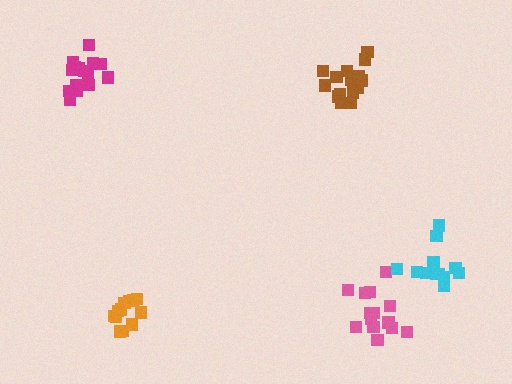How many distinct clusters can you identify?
There are 5 distinct clusters.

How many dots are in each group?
Group 1: 14 dots, Group 2: 16 dots, Group 3: 12 dots, Group 4: 13 dots, Group 5: 16 dots (71 total).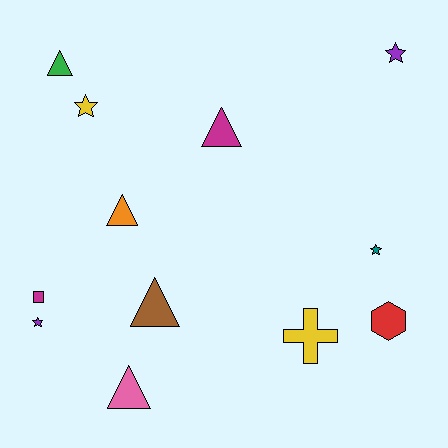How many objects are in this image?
There are 12 objects.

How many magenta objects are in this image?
There are 2 magenta objects.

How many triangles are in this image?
There are 5 triangles.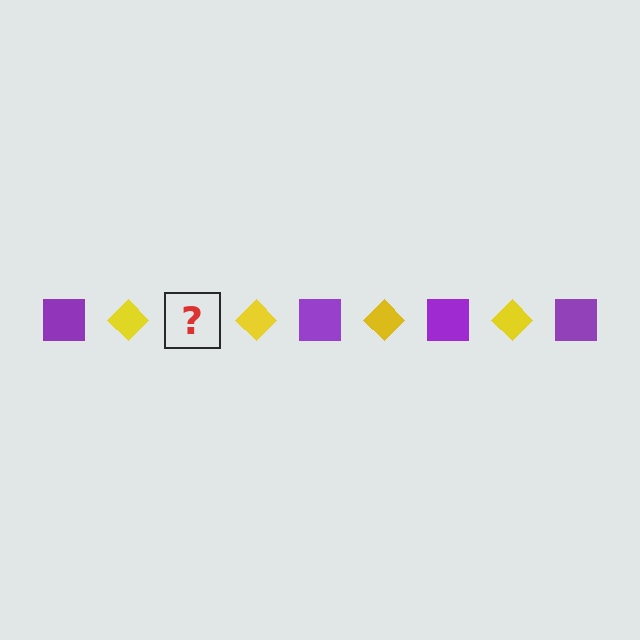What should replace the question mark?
The question mark should be replaced with a purple square.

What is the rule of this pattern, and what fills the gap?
The rule is that the pattern alternates between purple square and yellow diamond. The gap should be filled with a purple square.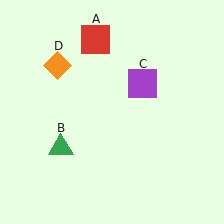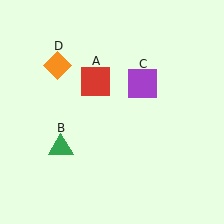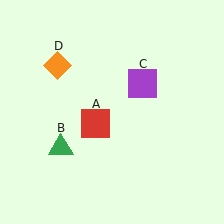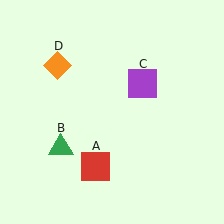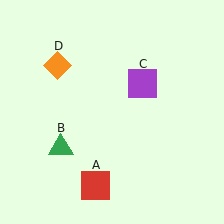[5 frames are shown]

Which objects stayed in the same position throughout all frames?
Green triangle (object B) and purple square (object C) and orange diamond (object D) remained stationary.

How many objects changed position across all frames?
1 object changed position: red square (object A).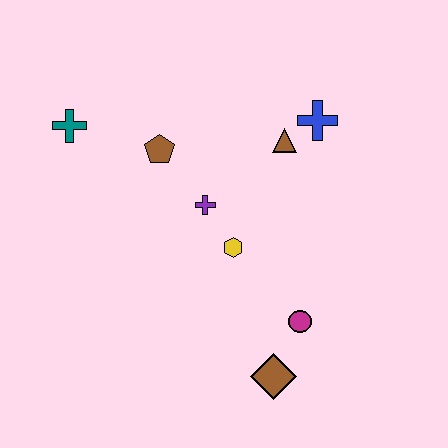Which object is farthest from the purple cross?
The brown diamond is farthest from the purple cross.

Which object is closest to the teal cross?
The brown pentagon is closest to the teal cross.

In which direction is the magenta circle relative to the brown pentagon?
The magenta circle is below the brown pentagon.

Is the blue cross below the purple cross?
No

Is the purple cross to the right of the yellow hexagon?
No